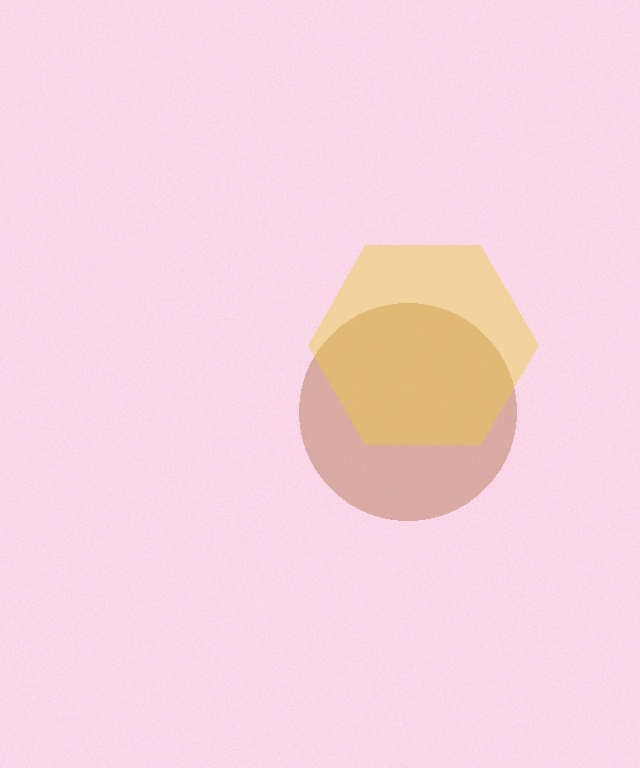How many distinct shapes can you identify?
There are 2 distinct shapes: a brown circle, a yellow hexagon.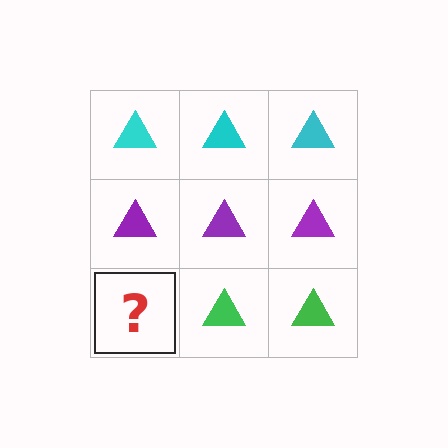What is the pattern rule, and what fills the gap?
The rule is that each row has a consistent color. The gap should be filled with a green triangle.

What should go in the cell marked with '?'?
The missing cell should contain a green triangle.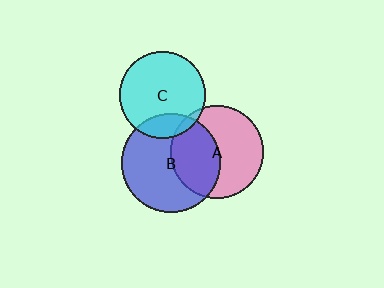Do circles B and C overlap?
Yes.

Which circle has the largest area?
Circle B (blue).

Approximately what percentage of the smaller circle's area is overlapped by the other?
Approximately 15%.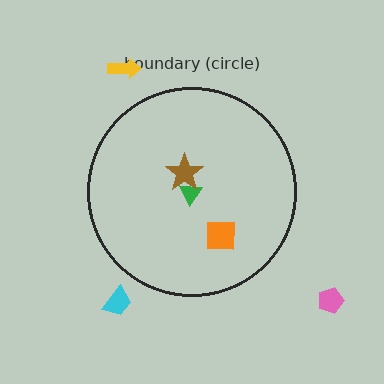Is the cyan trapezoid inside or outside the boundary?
Outside.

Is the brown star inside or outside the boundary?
Inside.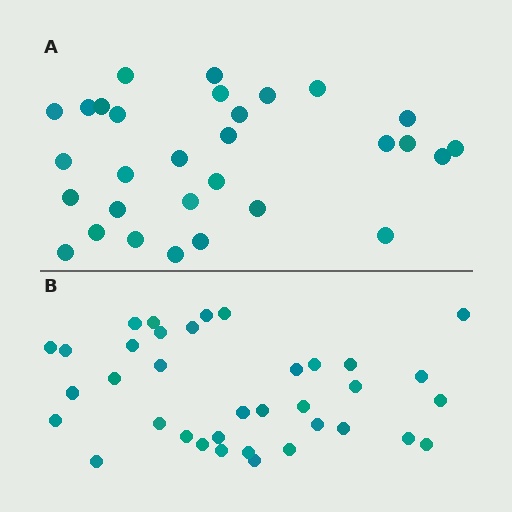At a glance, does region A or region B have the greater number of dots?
Region B (the bottom region) has more dots.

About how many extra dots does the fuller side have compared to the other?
Region B has about 6 more dots than region A.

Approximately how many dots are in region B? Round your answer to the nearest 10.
About 40 dots. (The exact count is 36, which rounds to 40.)